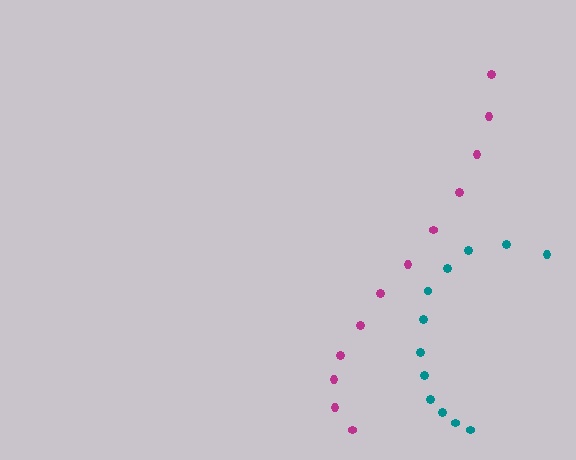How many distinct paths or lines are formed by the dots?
There are 2 distinct paths.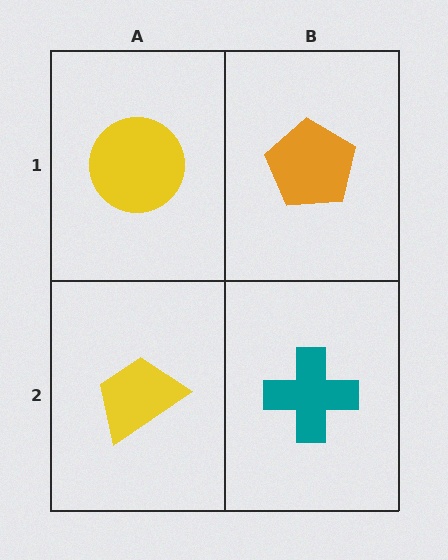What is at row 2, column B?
A teal cross.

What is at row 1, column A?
A yellow circle.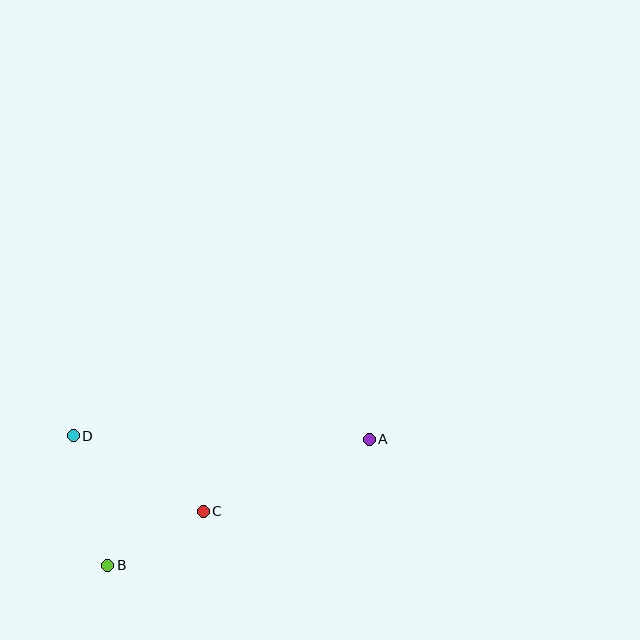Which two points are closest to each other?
Points B and C are closest to each other.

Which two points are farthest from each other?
Points A and D are farthest from each other.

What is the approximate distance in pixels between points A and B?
The distance between A and B is approximately 290 pixels.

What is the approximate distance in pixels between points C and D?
The distance between C and D is approximately 151 pixels.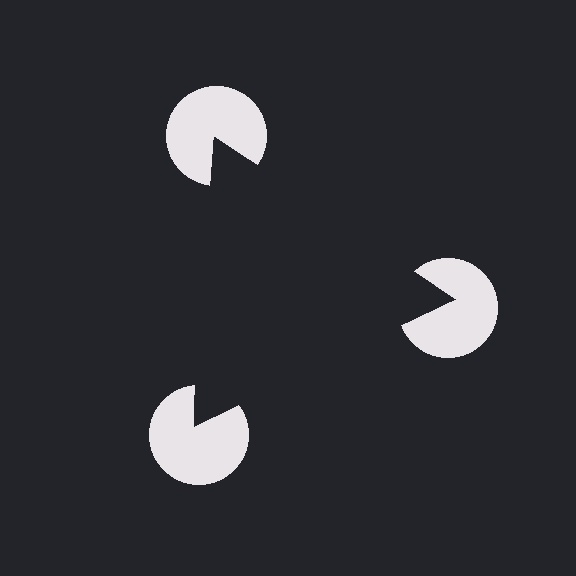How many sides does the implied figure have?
3 sides.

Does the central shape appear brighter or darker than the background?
It typically appears slightly darker than the background, even though no actual brightness change is drawn.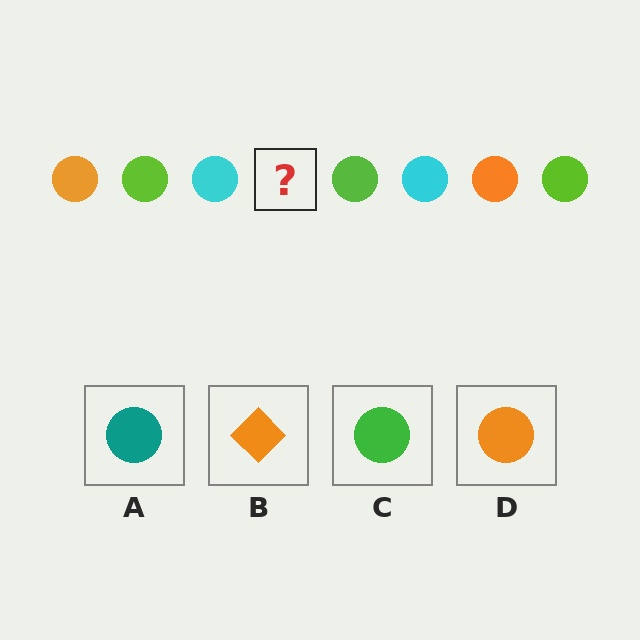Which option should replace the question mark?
Option D.